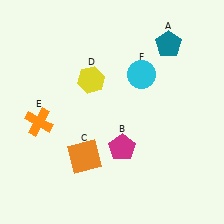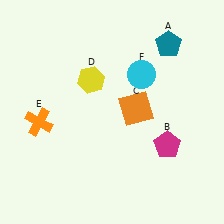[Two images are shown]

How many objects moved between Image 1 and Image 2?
2 objects moved between the two images.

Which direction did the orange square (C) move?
The orange square (C) moved right.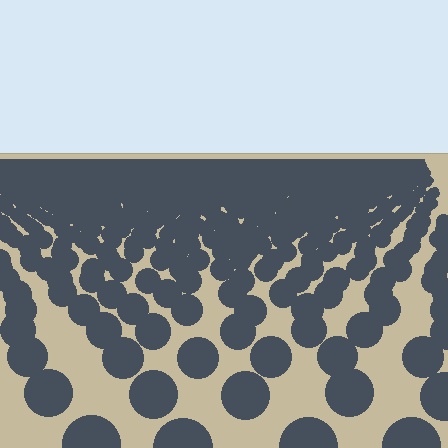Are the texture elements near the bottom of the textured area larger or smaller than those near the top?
Larger. Near the bottom, elements are closer to the viewer and appear at a bigger on-screen size.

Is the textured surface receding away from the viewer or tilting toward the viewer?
The surface is receding away from the viewer. Texture elements get smaller and denser toward the top.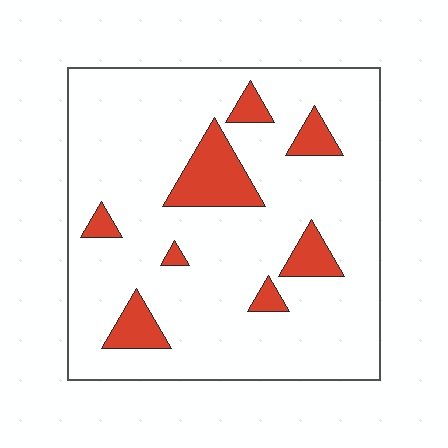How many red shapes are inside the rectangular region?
8.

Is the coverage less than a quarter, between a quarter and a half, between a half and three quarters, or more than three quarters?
Less than a quarter.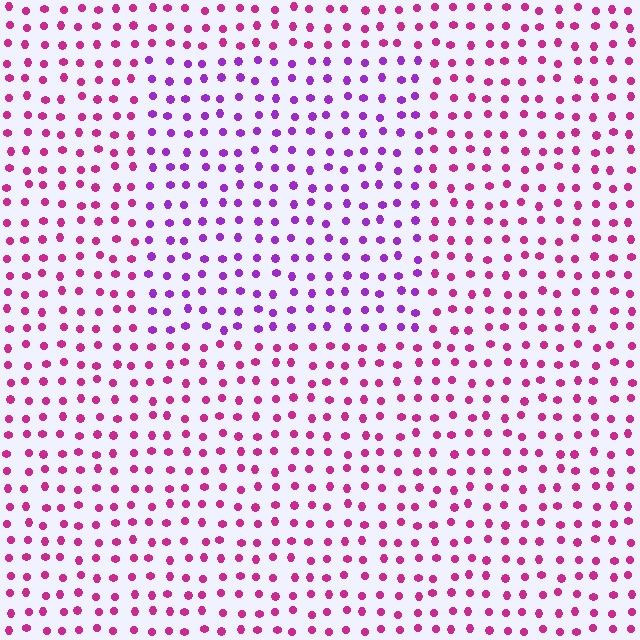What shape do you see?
I see a rectangle.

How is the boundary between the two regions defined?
The boundary is defined purely by a slight shift in hue (about 39 degrees). Spacing, size, and orientation are identical on both sides.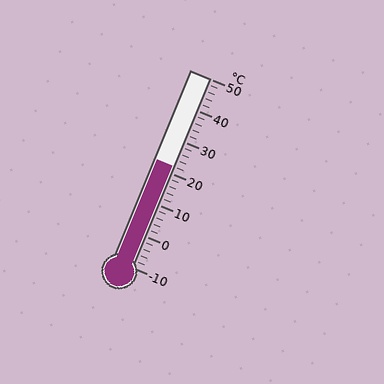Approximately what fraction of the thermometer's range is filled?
The thermometer is filled to approximately 55% of its range.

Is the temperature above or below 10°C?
The temperature is above 10°C.